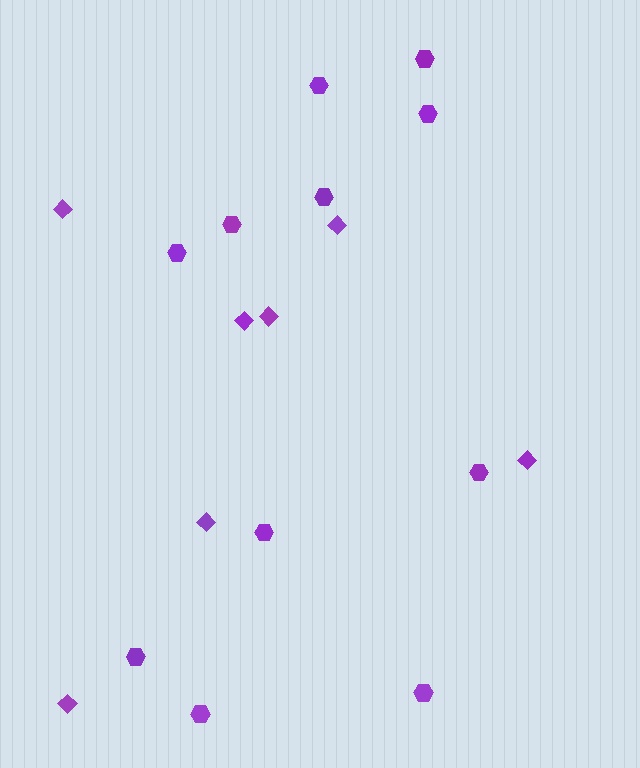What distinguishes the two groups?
There are 2 groups: one group of hexagons (11) and one group of diamonds (7).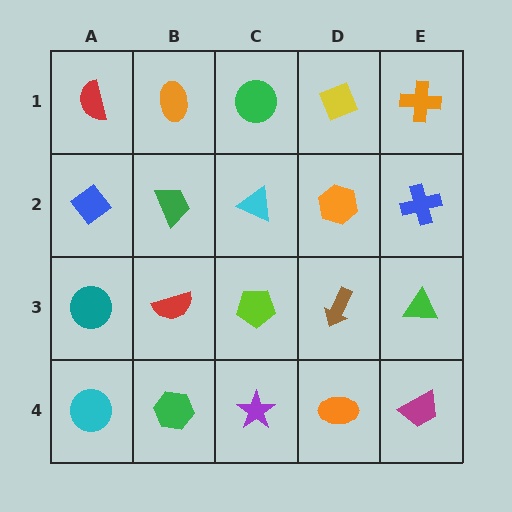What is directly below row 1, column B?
A green trapezoid.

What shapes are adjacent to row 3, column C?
A cyan triangle (row 2, column C), a purple star (row 4, column C), a red semicircle (row 3, column B), a brown arrow (row 3, column D).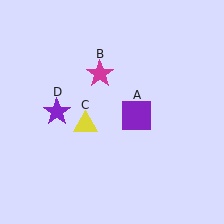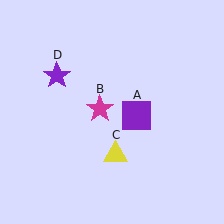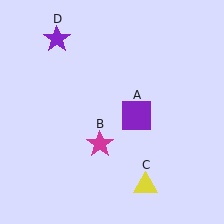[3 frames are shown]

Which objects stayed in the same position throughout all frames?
Purple square (object A) remained stationary.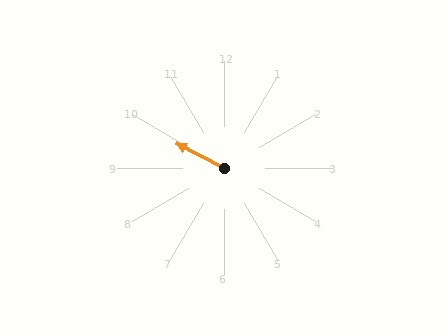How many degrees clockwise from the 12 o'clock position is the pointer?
Approximately 297 degrees.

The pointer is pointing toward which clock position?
Roughly 10 o'clock.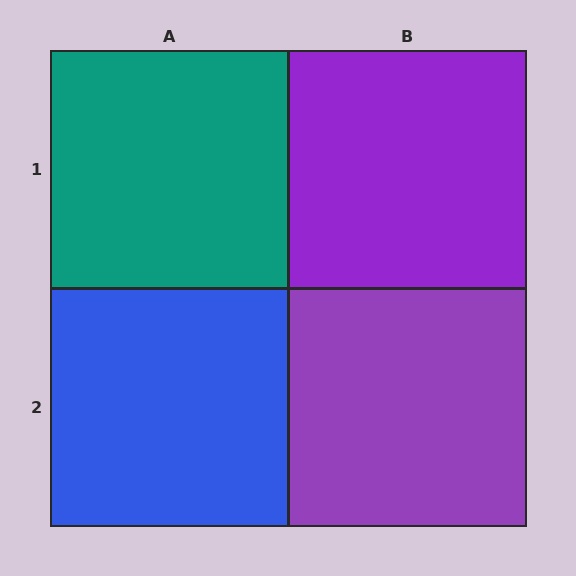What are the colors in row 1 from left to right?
Teal, purple.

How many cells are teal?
1 cell is teal.